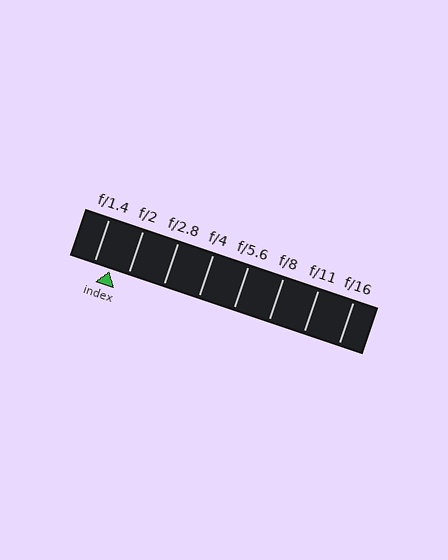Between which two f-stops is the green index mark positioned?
The index mark is between f/1.4 and f/2.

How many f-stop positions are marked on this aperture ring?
There are 8 f-stop positions marked.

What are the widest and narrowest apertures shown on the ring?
The widest aperture shown is f/1.4 and the narrowest is f/16.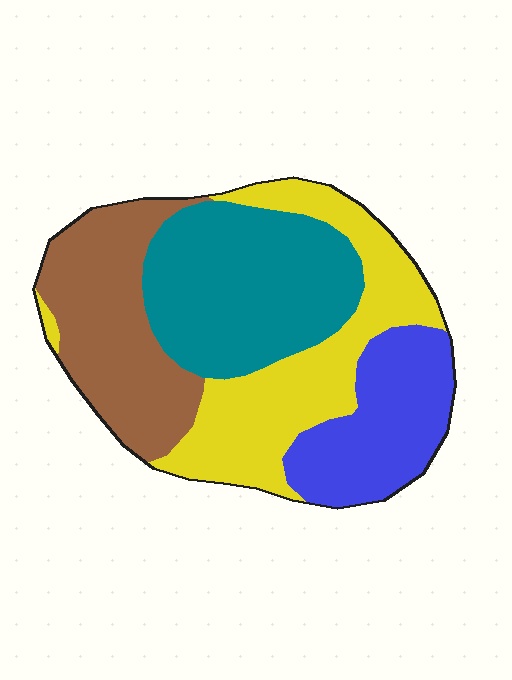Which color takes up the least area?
Blue, at roughly 20%.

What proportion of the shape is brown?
Brown takes up about one quarter (1/4) of the shape.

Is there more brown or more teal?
Teal.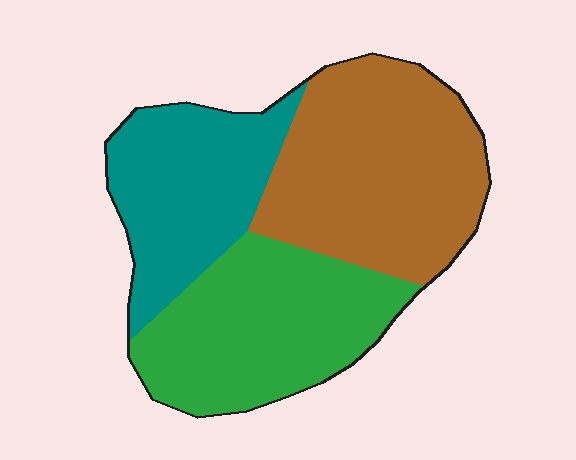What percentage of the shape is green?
Green takes up about one third (1/3) of the shape.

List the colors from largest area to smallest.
From largest to smallest: brown, green, teal.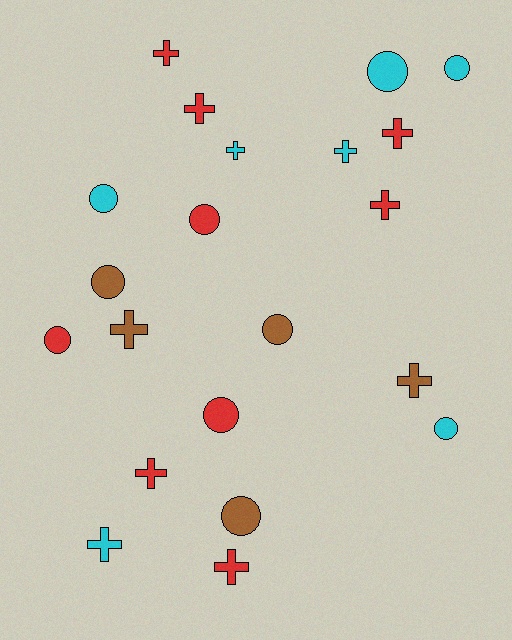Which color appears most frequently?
Red, with 9 objects.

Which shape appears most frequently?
Cross, with 11 objects.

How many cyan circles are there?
There are 4 cyan circles.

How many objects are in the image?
There are 21 objects.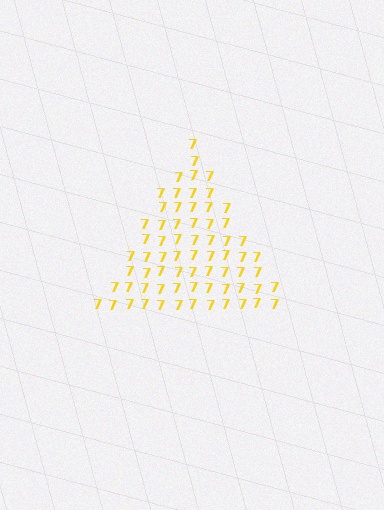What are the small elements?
The small elements are digit 7's.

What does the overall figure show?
The overall figure shows a triangle.